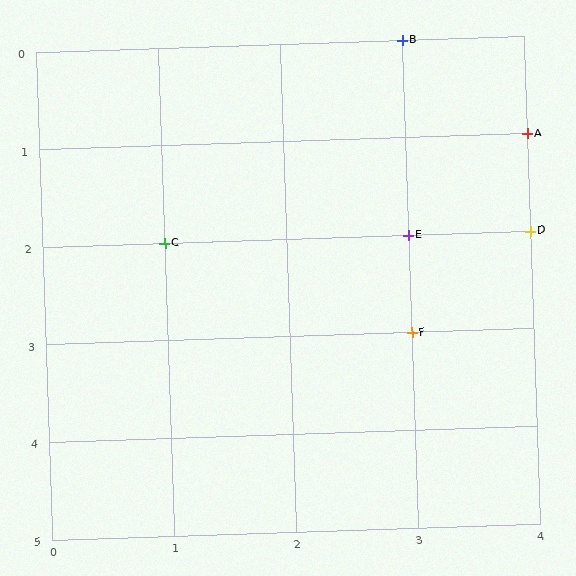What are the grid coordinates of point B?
Point B is at grid coordinates (3, 0).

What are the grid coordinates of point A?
Point A is at grid coordinates (4, 1).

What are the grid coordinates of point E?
Point E is at grid coordinates (3, 2).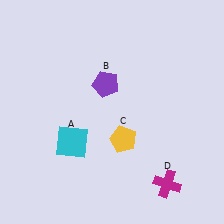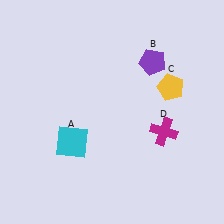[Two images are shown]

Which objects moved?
The objects that moved are: the purple pentagon (B), the yellow pentagon (C), the magenta cross (D).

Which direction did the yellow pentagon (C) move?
The yellow pentagon (C) moved up.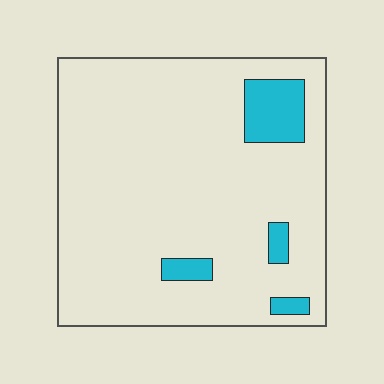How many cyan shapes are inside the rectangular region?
4.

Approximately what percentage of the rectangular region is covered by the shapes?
Approximately 10%.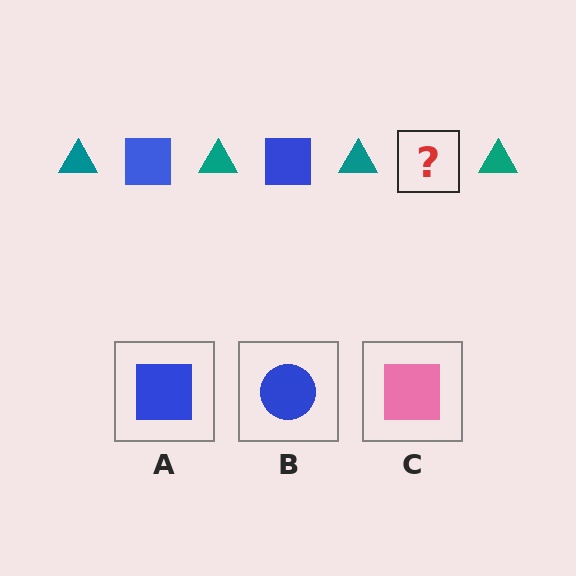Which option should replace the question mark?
Option A.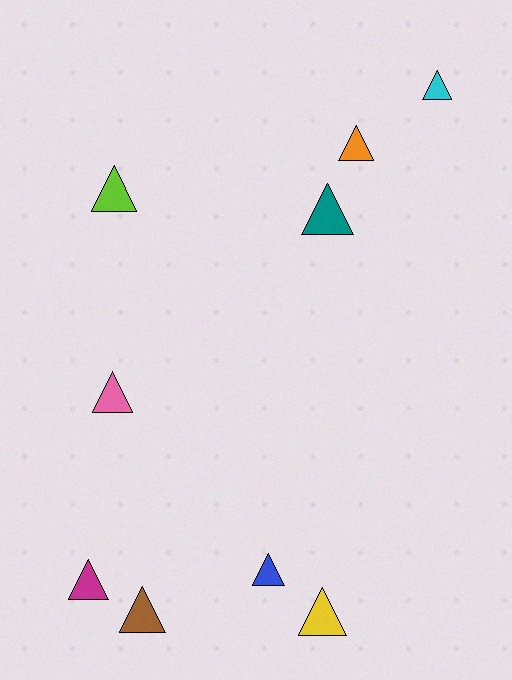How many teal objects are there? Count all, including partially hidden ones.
There is 1 teal object.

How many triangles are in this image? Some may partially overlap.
There are 9 triangles.